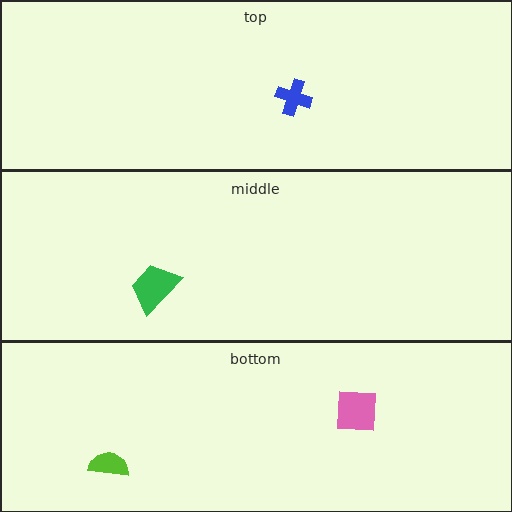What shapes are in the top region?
The blue cross.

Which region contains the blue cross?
The top region.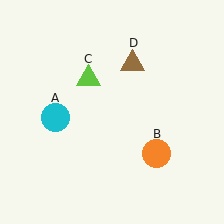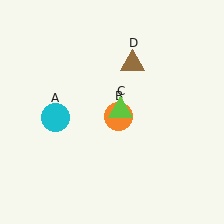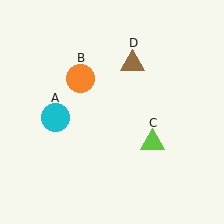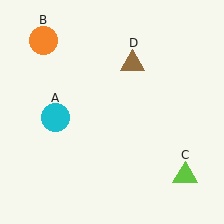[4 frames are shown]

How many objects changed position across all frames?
2 objects changed position: orange circle (object B), lime triangle (object C).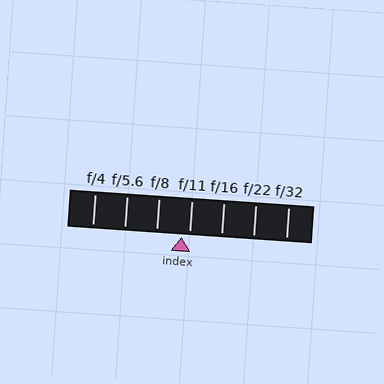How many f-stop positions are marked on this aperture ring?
There are 7 f-stop positions marked.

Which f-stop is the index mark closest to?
The index mark is closest to f/11.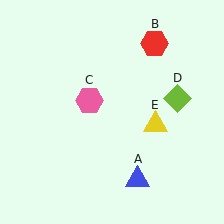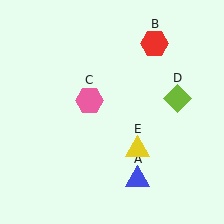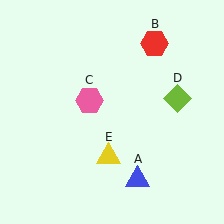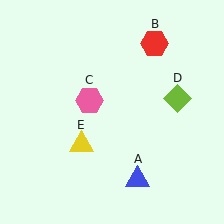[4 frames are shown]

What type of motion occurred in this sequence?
The yellow triangle (object E) rotated clockwise around the center of the scene.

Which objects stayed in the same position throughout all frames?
Blue triangle (object A) and red hexagon (object B) and pink hexagon (object C) and lime diamond (object D) remained stationary.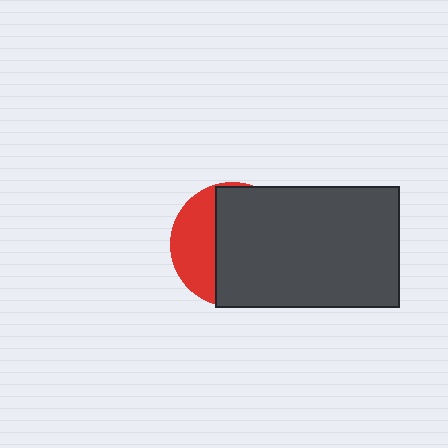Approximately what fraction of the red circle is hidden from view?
Roughly 66% of the red circle is hidden behind the dark gray rectangle.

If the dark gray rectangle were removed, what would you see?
You would see the complete red circle.